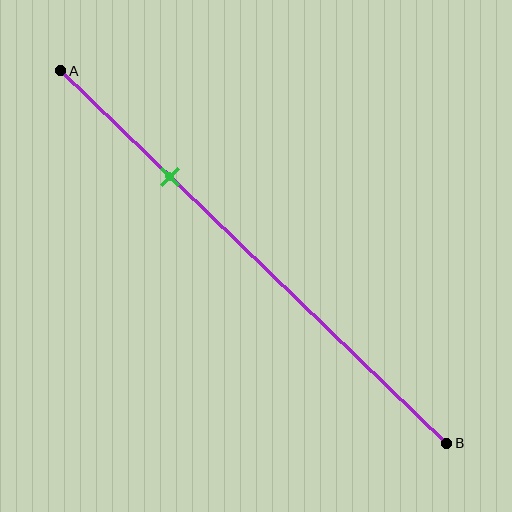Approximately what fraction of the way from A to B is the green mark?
The green mark is approximately 30% of the way from A to B.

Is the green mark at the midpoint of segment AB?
No, the mark is at about 30% from A, not at the 50% midpoint.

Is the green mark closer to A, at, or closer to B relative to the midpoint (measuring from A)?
The green mark is closer to point A than the midpoint of segment AB.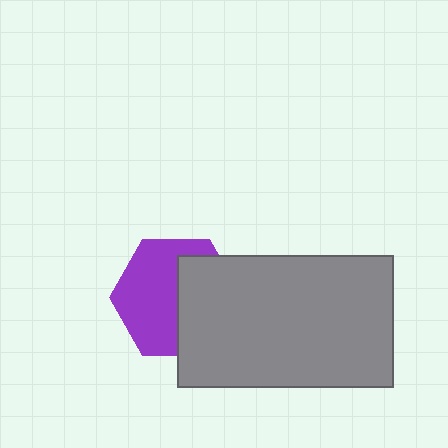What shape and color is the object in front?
The object in front is a gray rectangle.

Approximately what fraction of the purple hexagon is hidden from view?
Roughly 44% of the purple hexagon is hidden behind the gray rectangle.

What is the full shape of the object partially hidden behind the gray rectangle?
The partially hidden object is a purple hexagon.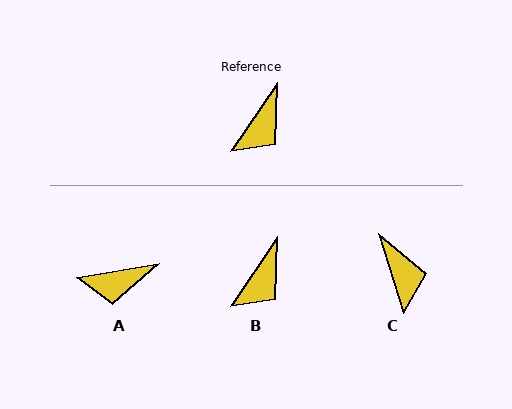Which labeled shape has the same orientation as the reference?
B.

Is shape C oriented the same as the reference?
No, it is off by about 52 degrees.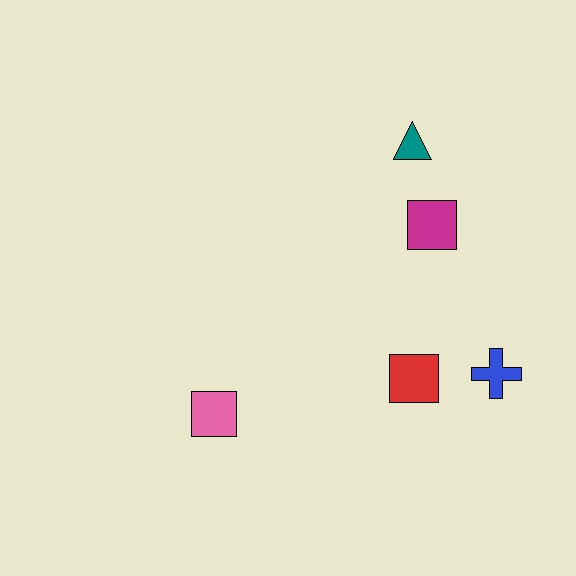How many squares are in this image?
There are 3 squares.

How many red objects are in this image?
There is 1 red object.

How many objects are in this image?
There are 5 objects.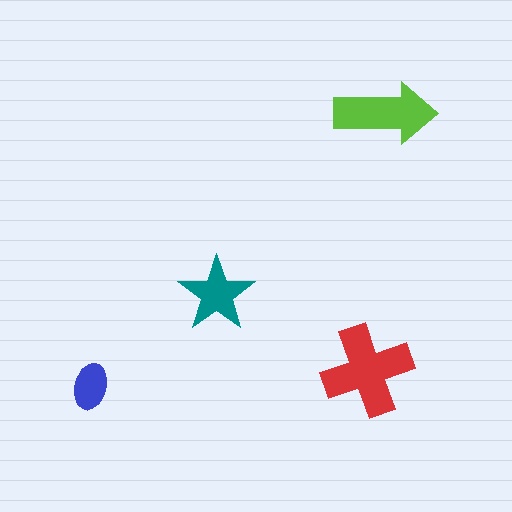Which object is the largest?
The red cross.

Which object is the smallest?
The blue ellipse.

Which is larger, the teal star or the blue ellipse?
The teal star.